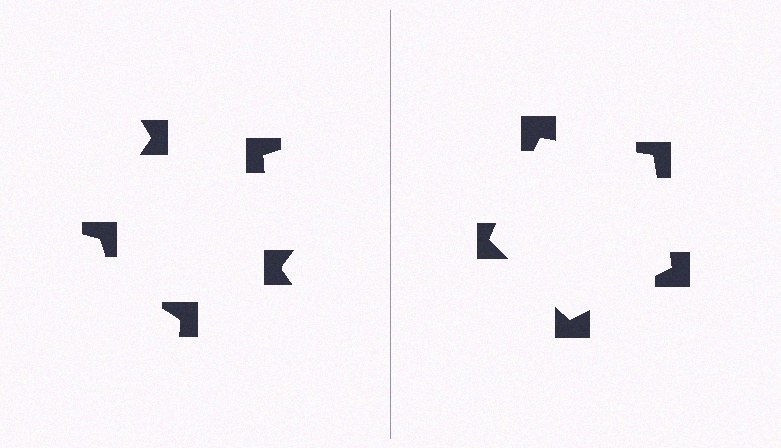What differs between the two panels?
The notched squares are positioned identically on both sides; only the wedge orientations differ. On the right they align to a pentagon; on the left they are misaligned.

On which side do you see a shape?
An illusory pentagon appears on the right side. On the left side the wedge cuts are rotated, so no coherent shape forms.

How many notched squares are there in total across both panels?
10 — 5 on each side.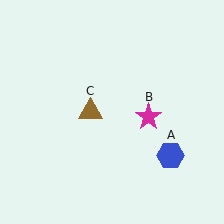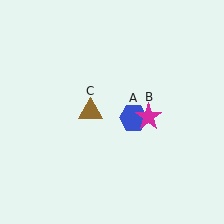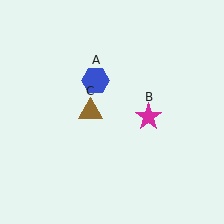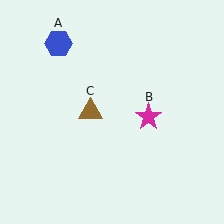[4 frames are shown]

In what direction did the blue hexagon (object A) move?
The blue hexagon (object A) moved up and to the left.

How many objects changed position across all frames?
1 object changed position: blue hexagon (object A).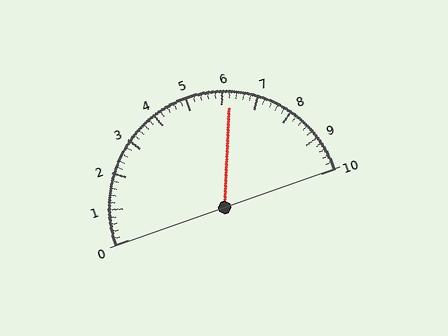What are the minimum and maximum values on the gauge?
The gauge ranges from 0 to 10.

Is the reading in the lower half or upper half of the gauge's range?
The reading is in the upper half of the range (0 to 10).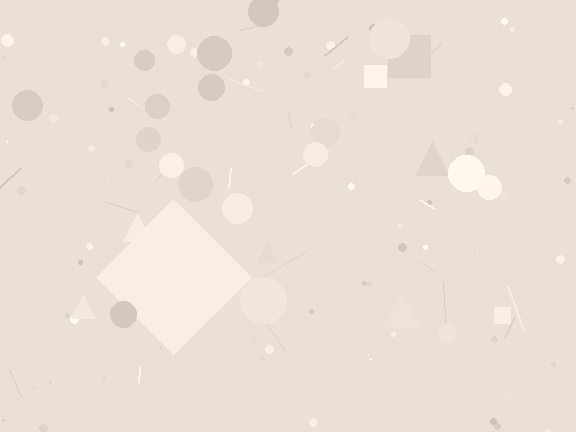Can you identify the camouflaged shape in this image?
The camouflaged shape is a diamond.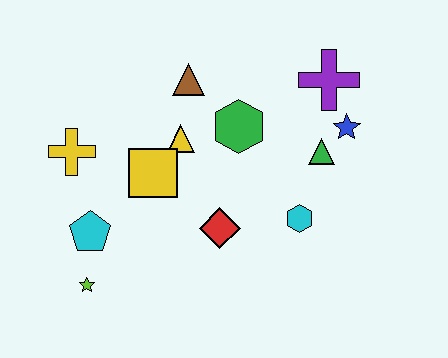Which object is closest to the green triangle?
The blue star is closest to the green triangle.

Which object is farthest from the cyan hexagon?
The yellow cross is farthest from the cyan hexagon.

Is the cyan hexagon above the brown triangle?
No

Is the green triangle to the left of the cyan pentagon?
No